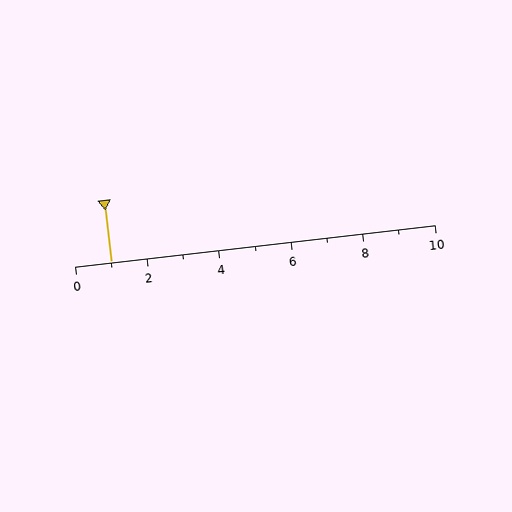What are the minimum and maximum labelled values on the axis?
The axis runs from 0 to 10.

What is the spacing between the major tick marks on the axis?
The major ticks are spaced 2 apart.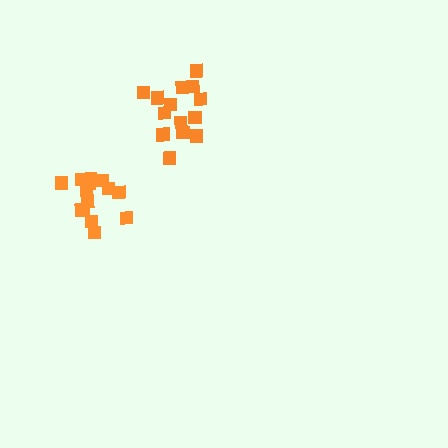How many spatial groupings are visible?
There are 2 spatial groupings.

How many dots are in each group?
Group 1: 14 dots, Group 2: 14 dots (28 total).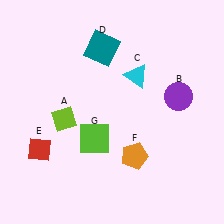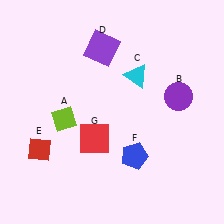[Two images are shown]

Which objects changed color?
D changed from teal to purple. F changed from orange to blue. G changed from lime to red.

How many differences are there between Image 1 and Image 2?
There are 3 differences between the two images.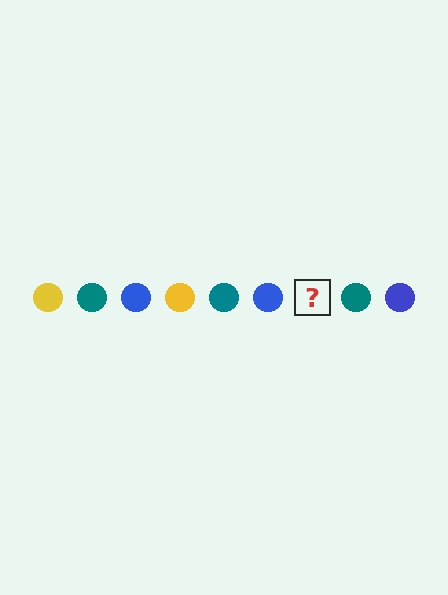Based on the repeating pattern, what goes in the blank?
The blank should be a yellow circle.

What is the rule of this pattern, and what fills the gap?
The rule is that the pattern cycles through yellow, teal, blue circles. The gap should be filled with a yellow circle.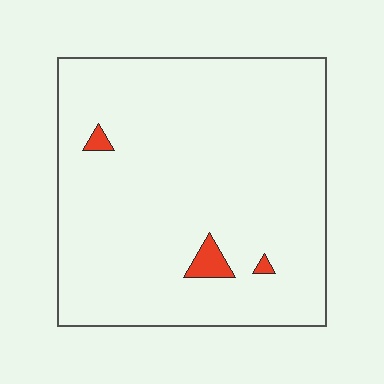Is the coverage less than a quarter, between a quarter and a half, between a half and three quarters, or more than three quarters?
Less than a quarter.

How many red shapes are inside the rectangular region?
3.